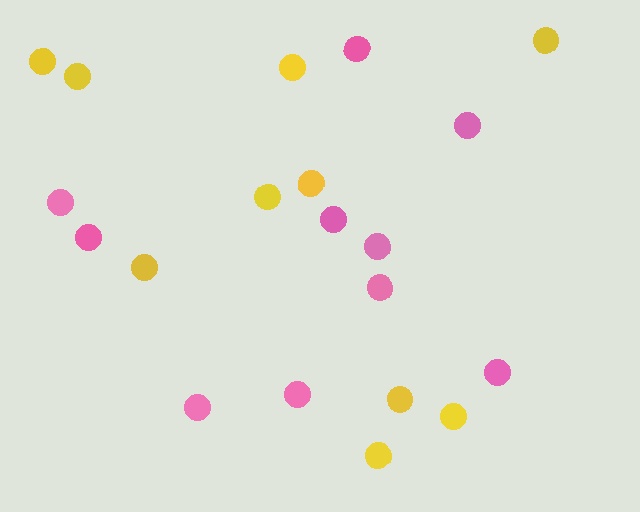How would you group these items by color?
There are 2 groups: one group of yellow circles (10) and one group of pink circles (10).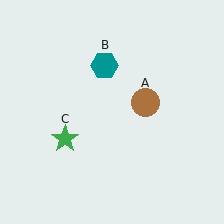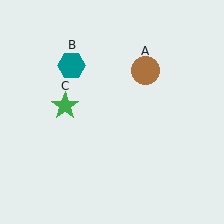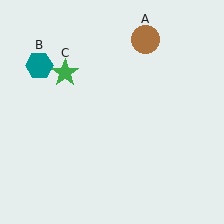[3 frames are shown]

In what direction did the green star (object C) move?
The green star (object C) moved up.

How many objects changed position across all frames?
3 objects changed position: brown circle (object A), teal hexagon (object B), green star (object C).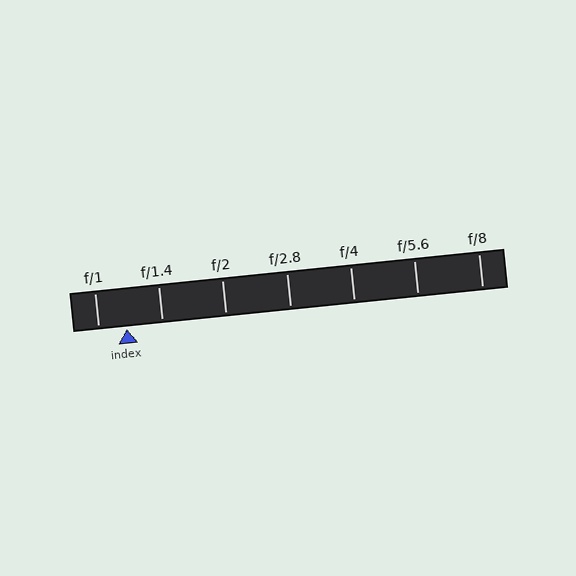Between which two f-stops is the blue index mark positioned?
The index mark is between f/1 and f/1.4.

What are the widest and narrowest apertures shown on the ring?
The widest aperture shown is f/1 and the narrowest is f/8.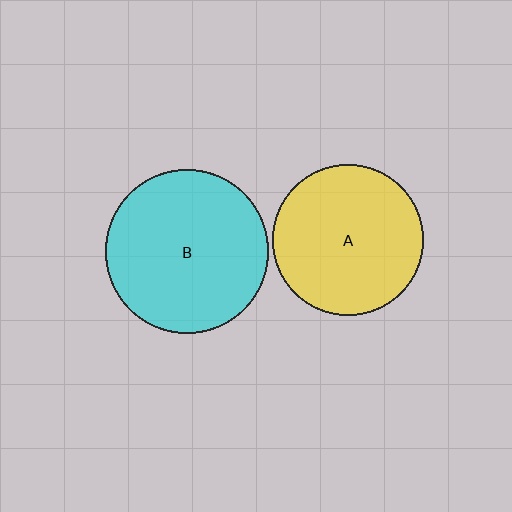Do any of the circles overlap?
No, none of the circles overlap.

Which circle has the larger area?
Circle B (cyan).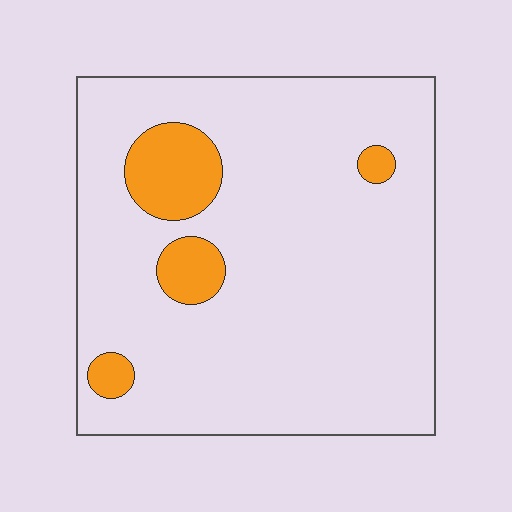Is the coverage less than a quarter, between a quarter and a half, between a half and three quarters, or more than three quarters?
Less than a quarter.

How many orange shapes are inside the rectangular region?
4.